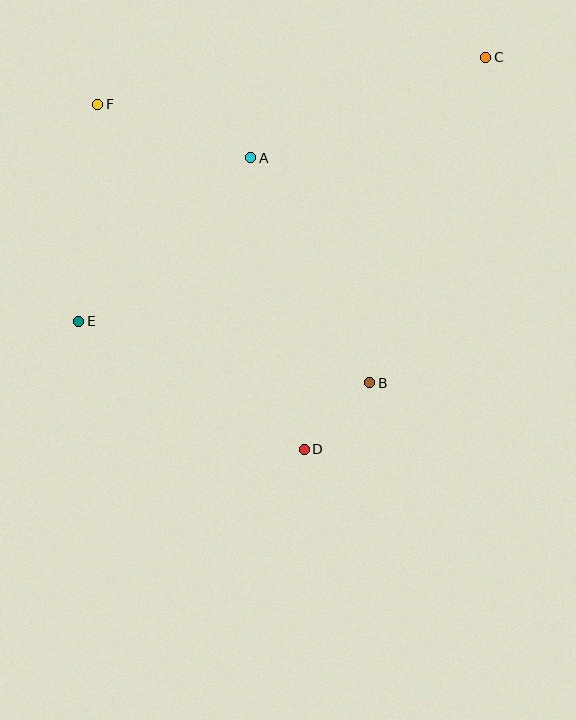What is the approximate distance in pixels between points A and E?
The distance between A and E is approximately 237 pixels.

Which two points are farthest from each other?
Points C and E are farthest from each other.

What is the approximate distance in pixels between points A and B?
The distance between A and B is approximately 255 pixels.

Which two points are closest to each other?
Points B and D are closest to each other.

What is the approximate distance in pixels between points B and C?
The distance between B and C is approximately 346 pixels.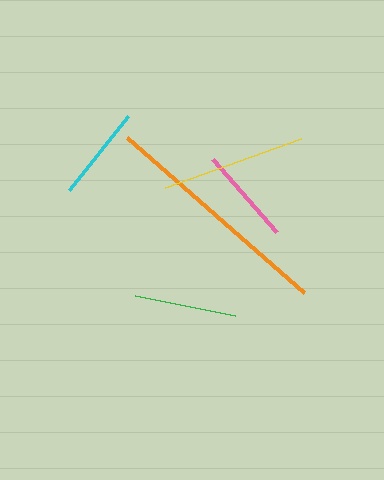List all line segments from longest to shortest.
From longest to shortest: orange, yellow, green, pink, cyan.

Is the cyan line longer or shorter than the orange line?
The orange line is longer than the cyan line.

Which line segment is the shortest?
The cyan line is the shortest at approximately 95 pixels.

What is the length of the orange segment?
The orange segment is approximately 236 pixels long.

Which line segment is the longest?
The orange line is the longest at approximately 236 pixels.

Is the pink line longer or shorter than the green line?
The green line is longer than the pink line.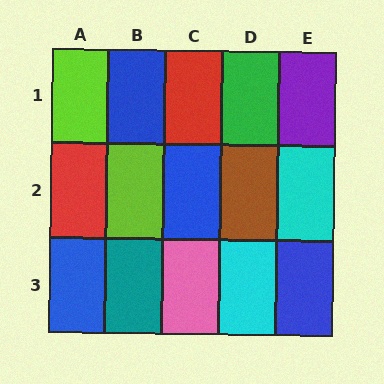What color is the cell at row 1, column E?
Purple.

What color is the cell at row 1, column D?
Green.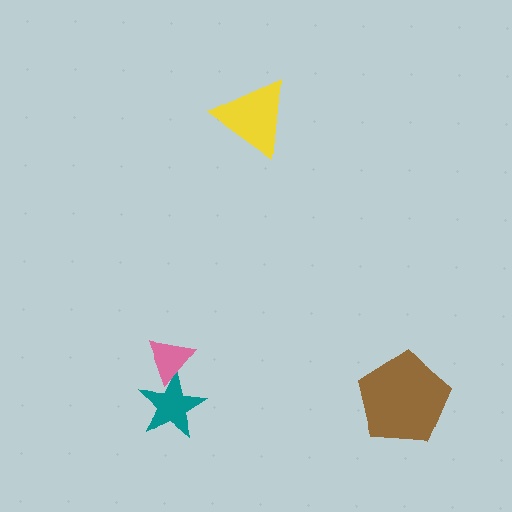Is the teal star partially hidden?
Yes, it is partially covered by another shape.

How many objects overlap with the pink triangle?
1 object overlaps with the pink triangle.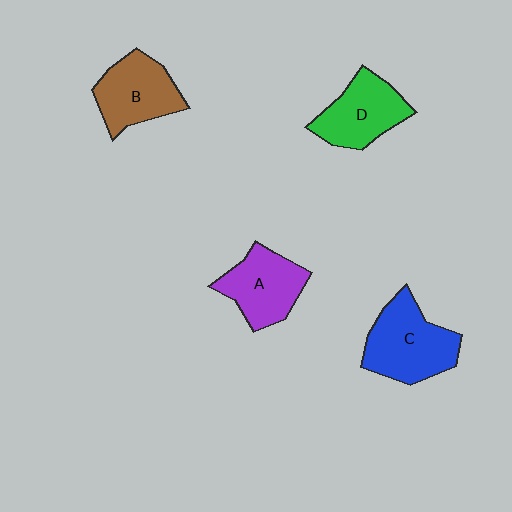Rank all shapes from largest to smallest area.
From largest to smallest: C (blue), B (brown), D (green), A (purple).